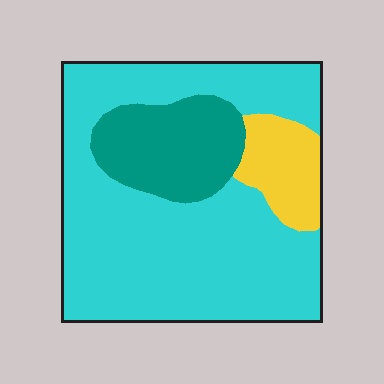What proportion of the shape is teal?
Teal takes up about one fifth (1/5) of the shape.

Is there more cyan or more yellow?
Cyan.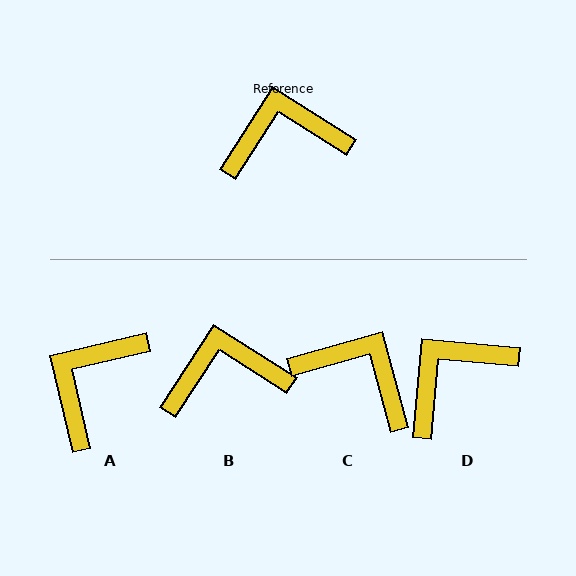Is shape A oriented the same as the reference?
No, it is off by about 46 degrees.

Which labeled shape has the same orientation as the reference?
B.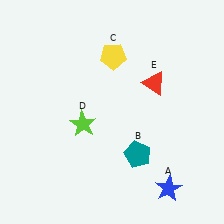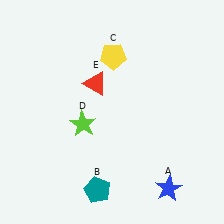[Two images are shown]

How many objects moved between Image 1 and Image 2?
2 objects moved between the two images.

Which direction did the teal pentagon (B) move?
The teal pentagon (B) moved left.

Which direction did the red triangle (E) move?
The red triangle (E) moved left.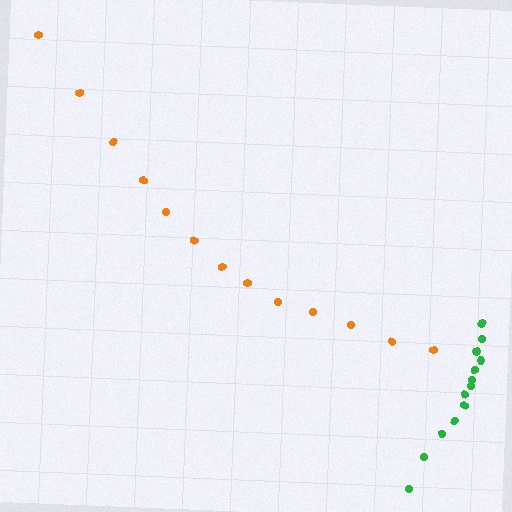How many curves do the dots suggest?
There are 2 distinct paths.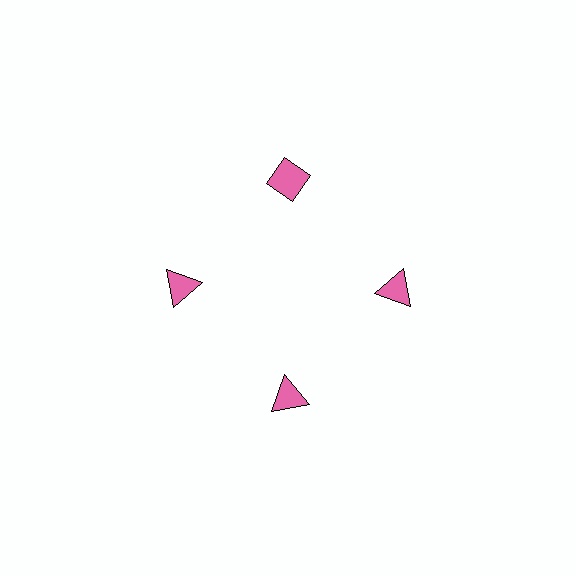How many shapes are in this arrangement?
There are 4 shapes arranged in a ring pattern.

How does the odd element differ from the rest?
It has a different shape: diamond instead of triangle.